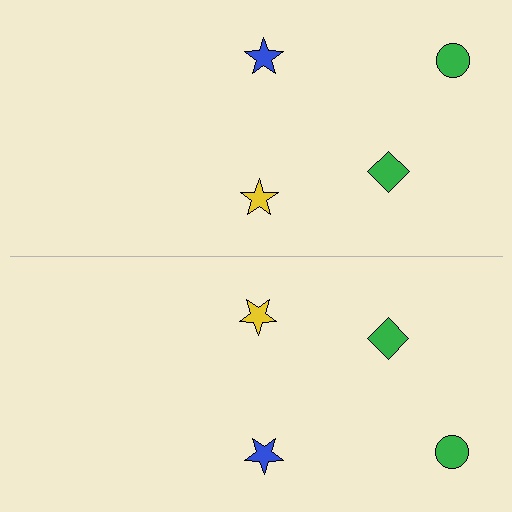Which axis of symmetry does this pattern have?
The pattern has a horizontal axis of symmetry running through the center of the image.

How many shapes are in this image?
There are 8 shapes in this image.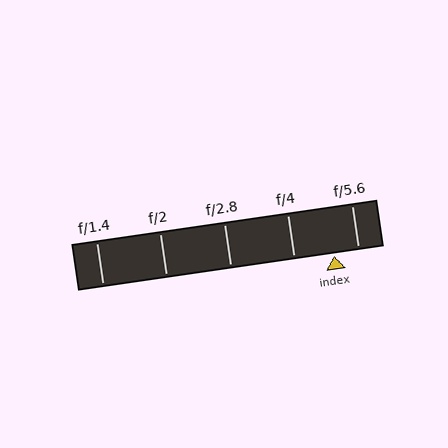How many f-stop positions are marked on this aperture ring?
There are 5 f-stop positions marked.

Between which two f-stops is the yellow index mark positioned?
The index mark is between f/4 and f/5.6.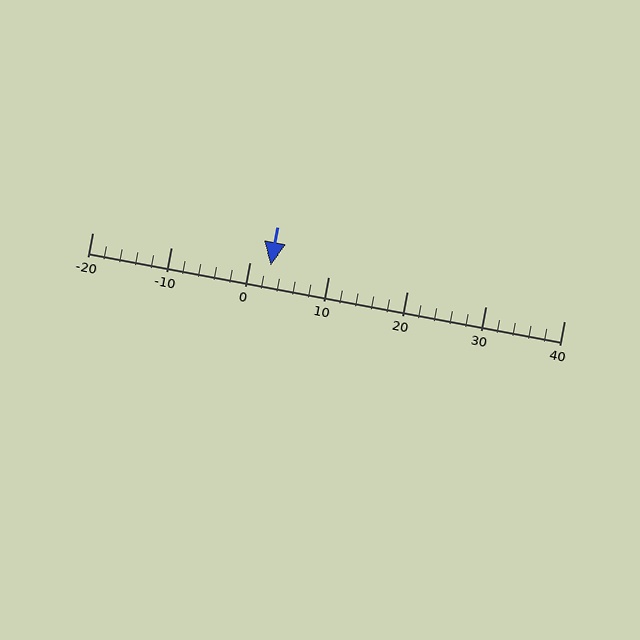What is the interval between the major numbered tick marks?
The major tick marks are spaced 10 units apart.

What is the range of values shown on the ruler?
The ruler shows values from -20 to 40.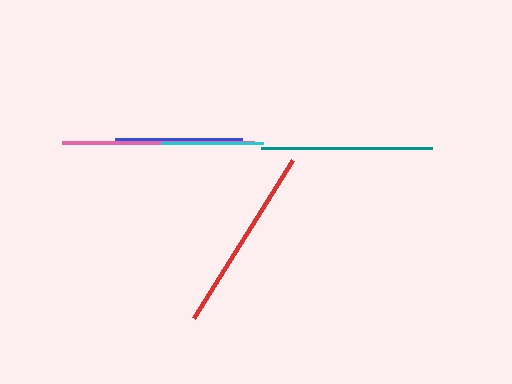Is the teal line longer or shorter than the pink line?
The pink line is longer than the teal line.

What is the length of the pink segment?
The pink segment is approximately 192 pixels long.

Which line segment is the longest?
The pink line is the longest at approximately 192 pixels.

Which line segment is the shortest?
The cyan line is the shortest at approximately 103 pixels.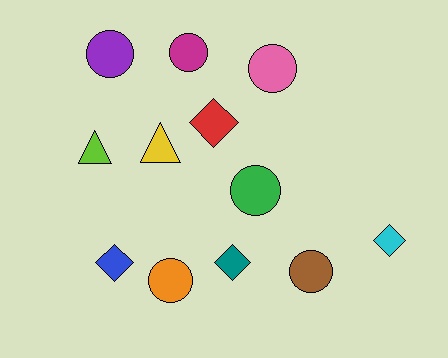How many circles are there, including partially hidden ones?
There are 6 circles.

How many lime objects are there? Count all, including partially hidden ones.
There is 1 lime object.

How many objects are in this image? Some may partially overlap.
There are 12 objects.